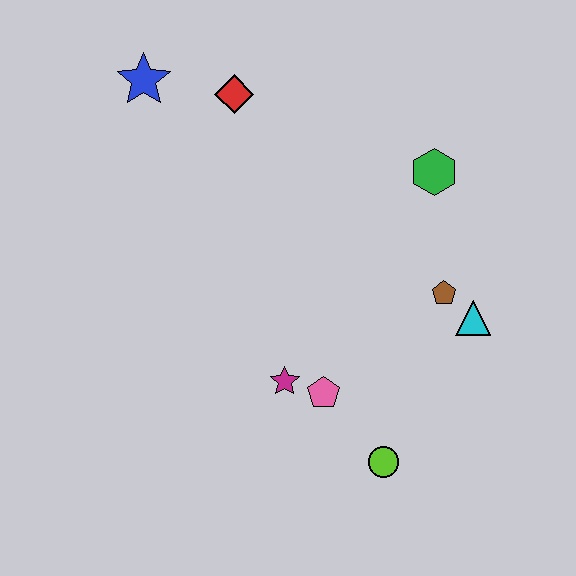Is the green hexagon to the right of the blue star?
Yes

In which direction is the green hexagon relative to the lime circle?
The green hexagon is above the lime circle.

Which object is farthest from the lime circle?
The blue star is farthest from the lime circle.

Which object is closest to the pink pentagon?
The magenta star is closest to the pink pentagon.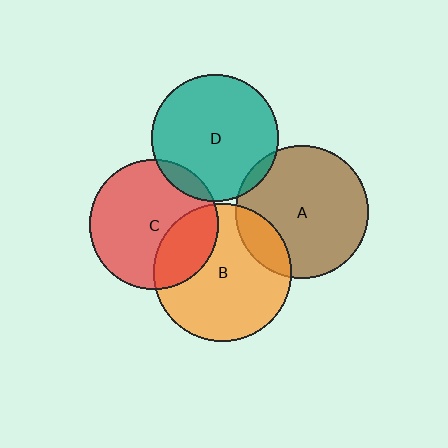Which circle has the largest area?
Circle B (orange).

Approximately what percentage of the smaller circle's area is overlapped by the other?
Approximately 15%.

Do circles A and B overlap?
Yes.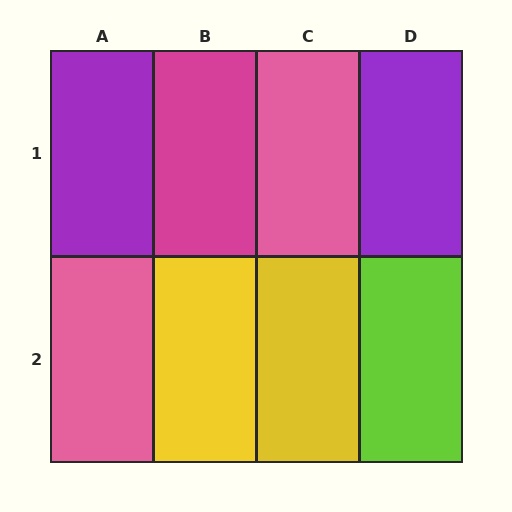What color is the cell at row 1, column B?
Magenta.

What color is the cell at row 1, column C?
Pink.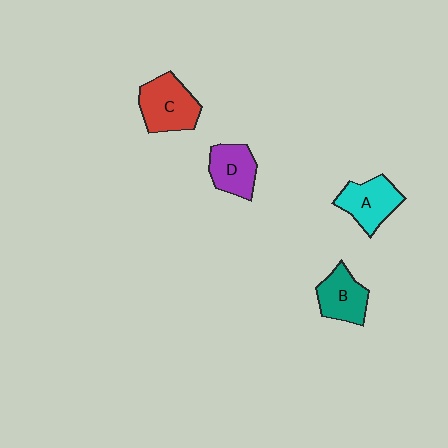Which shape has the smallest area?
Shape D (purple).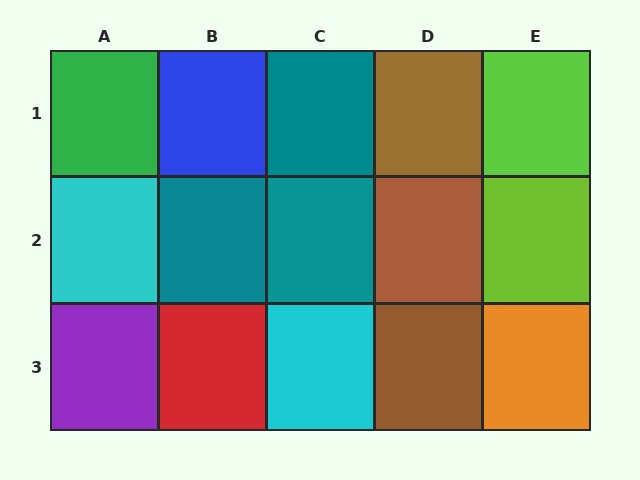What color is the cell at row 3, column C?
Cyan.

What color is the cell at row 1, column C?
Teal.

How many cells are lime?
2 cells are lime.